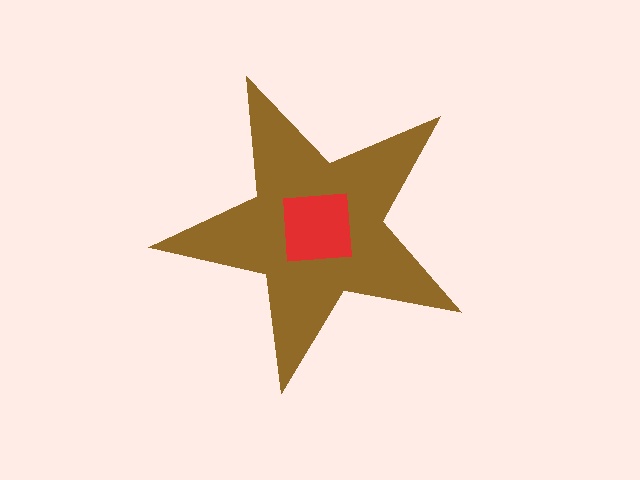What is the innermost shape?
The red square.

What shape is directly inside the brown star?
The red square.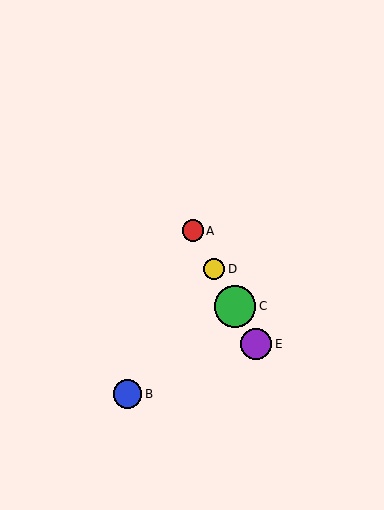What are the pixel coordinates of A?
Object A is at (193, 231).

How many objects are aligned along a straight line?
4 objects (A, C, D, E) are aligned along a straight line.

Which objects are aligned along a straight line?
Objects A, C, D, E are aligned along a straight line.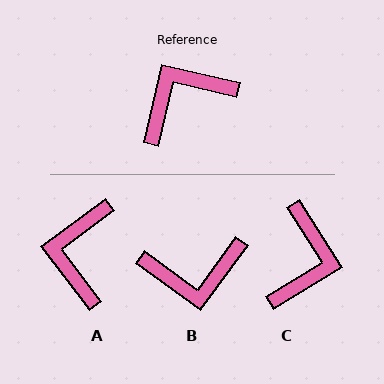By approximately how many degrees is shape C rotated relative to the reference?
Approximately 135 degrees clockwise.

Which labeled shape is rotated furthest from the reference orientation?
B, about 157 degrees away.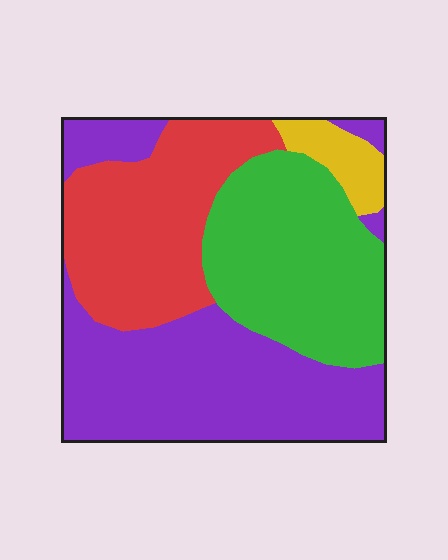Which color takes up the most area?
Purple, at roughly 40%.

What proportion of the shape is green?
Green covers roughly 30% of the shape.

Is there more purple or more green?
Purple.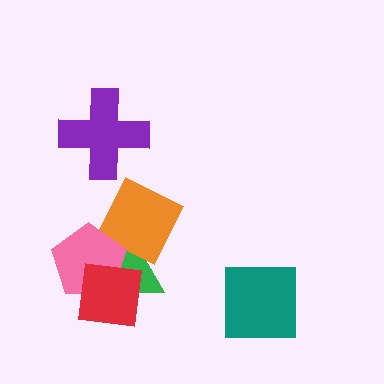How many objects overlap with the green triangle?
3 objects overlap with the green triangle.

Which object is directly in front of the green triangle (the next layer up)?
The orange square is directly in front of the green triangle.